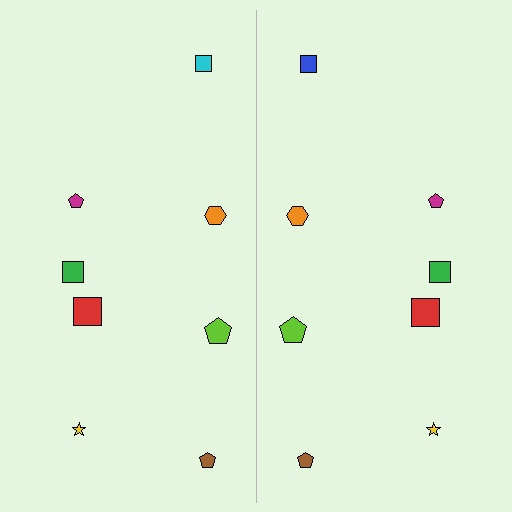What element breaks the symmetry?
The blue square on the right side breaks the symmetry — its mirror counterpart is cyan.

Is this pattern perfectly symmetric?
No, the pattern is not perfectly symmetric. The blue square on the right side breaks the symmetry — its mirror counterpart is cyan.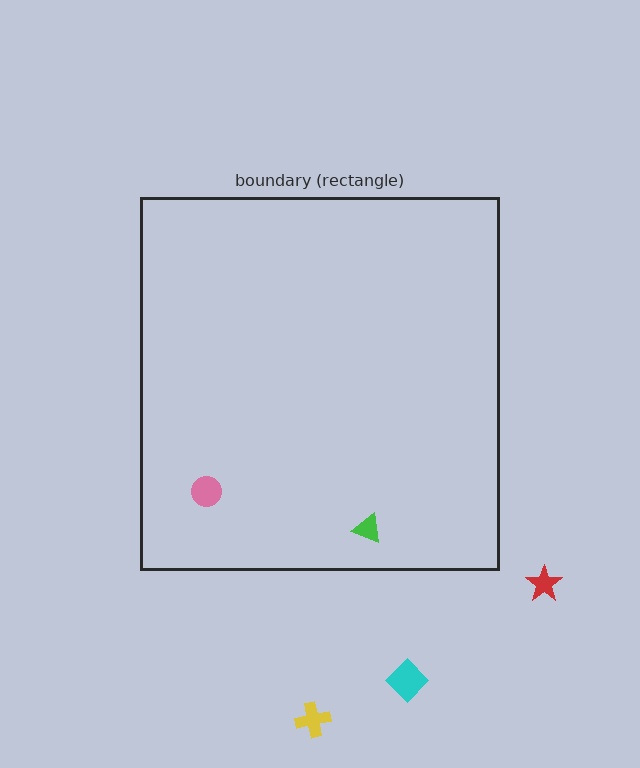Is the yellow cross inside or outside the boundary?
Outside.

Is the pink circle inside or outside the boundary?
Inside.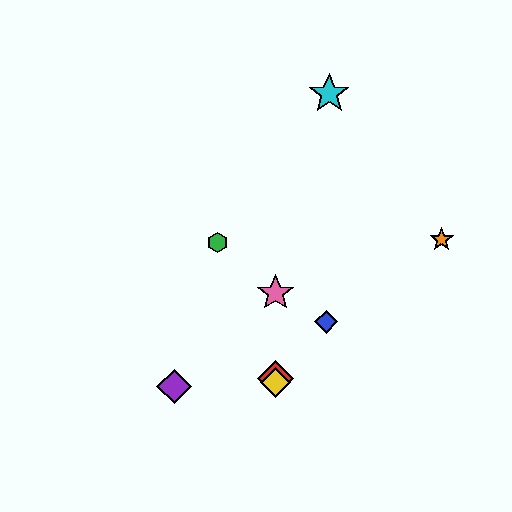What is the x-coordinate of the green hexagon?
The green hexagon is at x≈218.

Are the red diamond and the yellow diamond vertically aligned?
Yes, both are at x≈275.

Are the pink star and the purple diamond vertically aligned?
No, the pink star is at x≈275 and the purple diamond is at x≈174.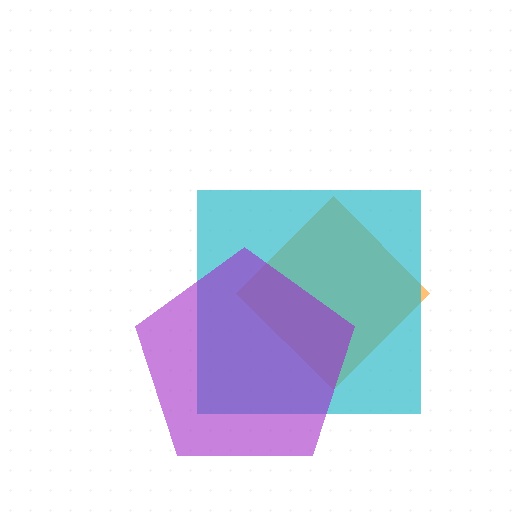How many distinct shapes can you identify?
There are 3 distinct shapes: an orange diamond, a cyan square, a purple pentagon.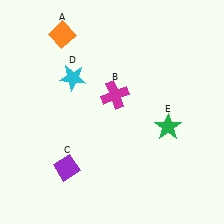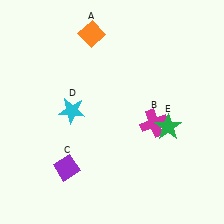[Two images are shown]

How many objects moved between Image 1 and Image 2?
3 objects moved between the two images.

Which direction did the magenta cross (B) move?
The magenta cross (B) moved right.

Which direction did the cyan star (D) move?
The cyan star (D) moved down.